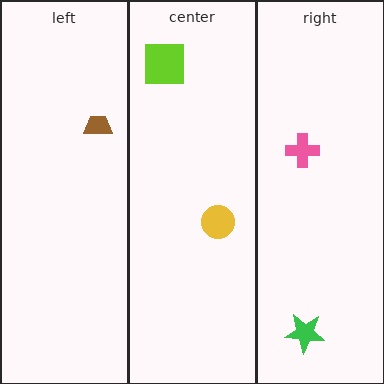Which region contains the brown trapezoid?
The left region.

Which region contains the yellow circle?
The center region.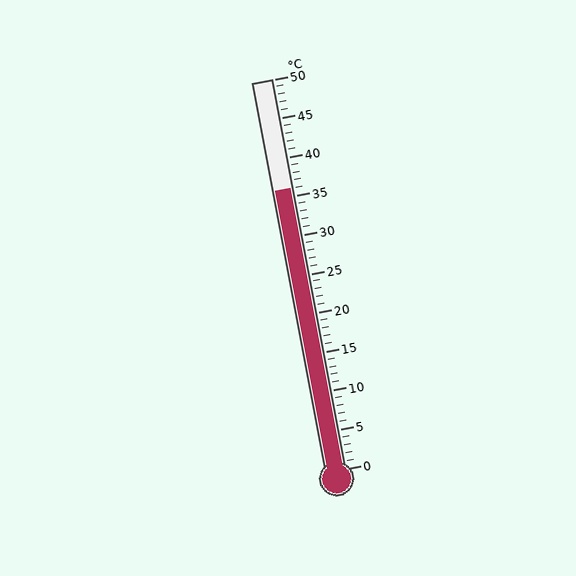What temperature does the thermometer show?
The thermometer shows approximately 36°C.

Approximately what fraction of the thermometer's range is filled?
The thermometer is filled to approximately 70% of its range.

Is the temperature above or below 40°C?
The temperature is below 40°C.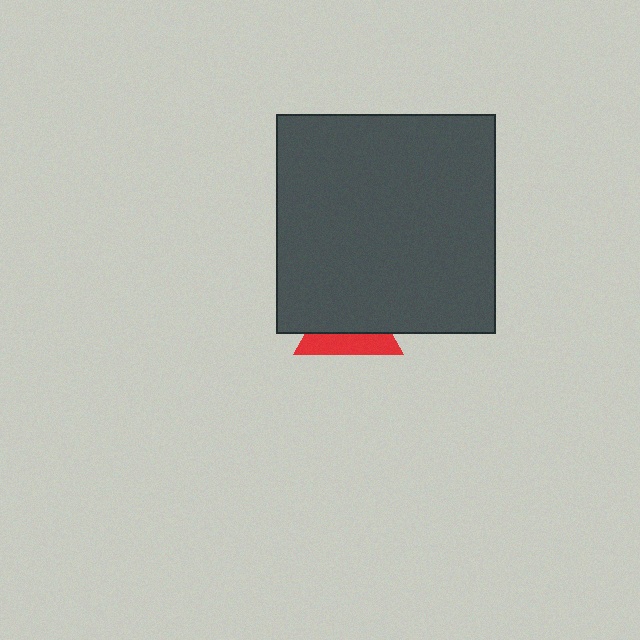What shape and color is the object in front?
The object in front is a dark gray square.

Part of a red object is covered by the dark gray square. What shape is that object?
It is a triangle.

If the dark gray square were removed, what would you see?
You would see the complete red triangle.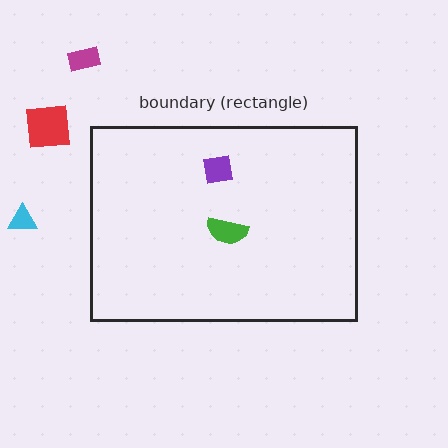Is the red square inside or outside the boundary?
Outside.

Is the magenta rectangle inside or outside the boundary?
Outside.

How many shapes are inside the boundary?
2 inside, 3 outside.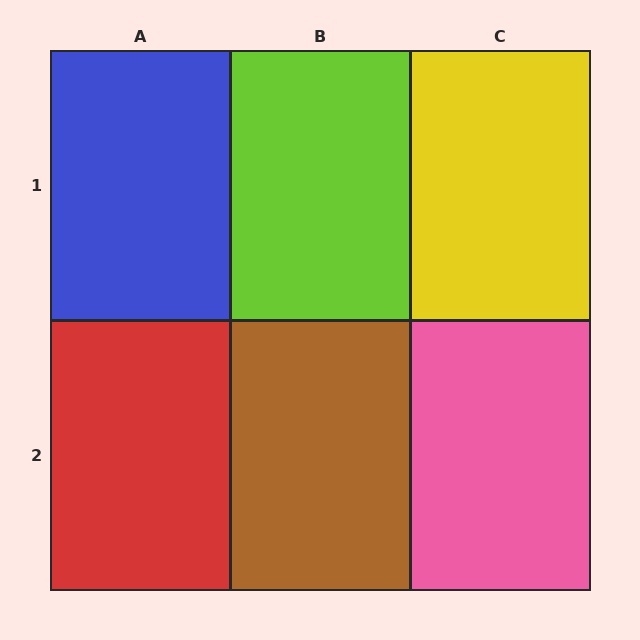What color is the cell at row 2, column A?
Red.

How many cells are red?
1 cell is red.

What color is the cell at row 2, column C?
Pink.